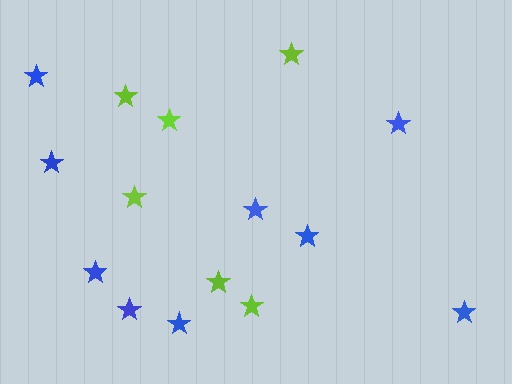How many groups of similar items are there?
There are 2 groups: one group of blue stars (9) and one group of lime stars (6).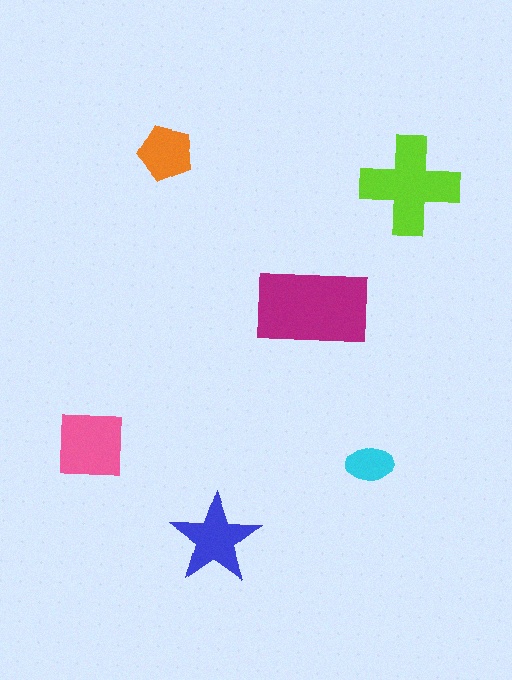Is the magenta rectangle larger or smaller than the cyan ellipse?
Larger.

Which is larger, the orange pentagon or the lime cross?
The lime cross.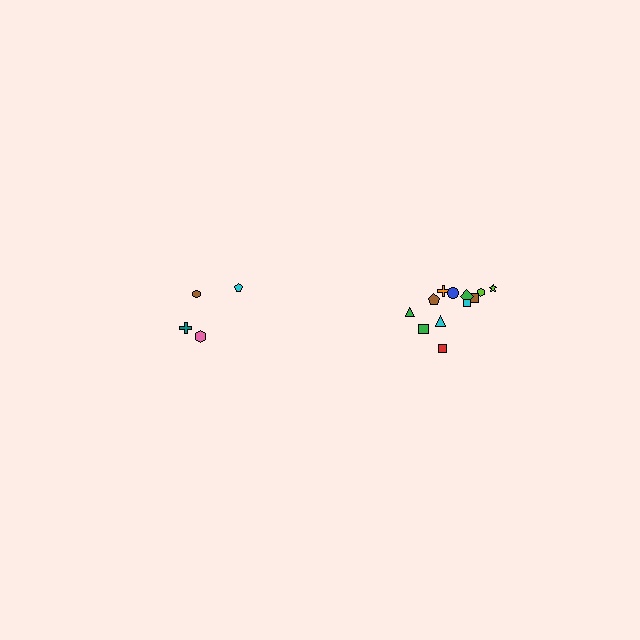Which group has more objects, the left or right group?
The right group.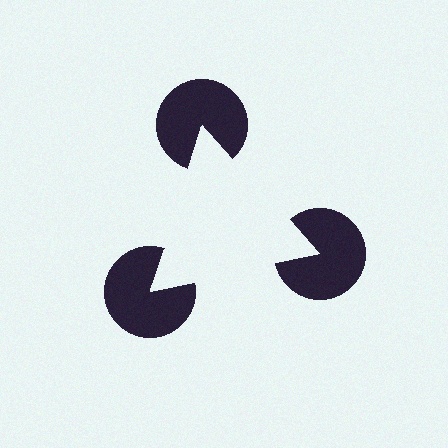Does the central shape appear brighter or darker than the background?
It typically appears slightly brighter than the background, even though no actual brightness change is drawn.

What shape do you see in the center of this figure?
An illusory triangle — its edges are inferred from the aligned wedge cuts in the pac-man discs, not physically drawn.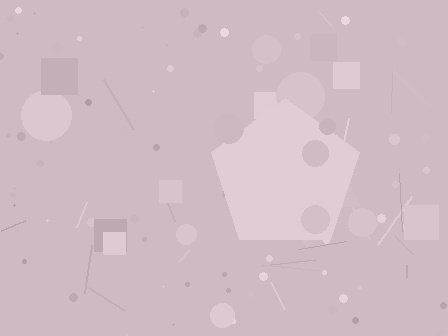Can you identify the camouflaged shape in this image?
The camouflaged shape is a pentagon.